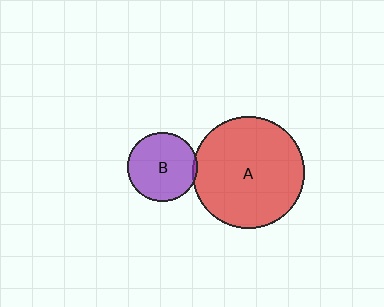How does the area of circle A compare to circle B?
Approximately 2.6 times.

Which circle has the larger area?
Circle A (red).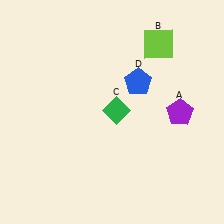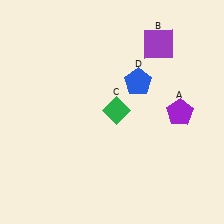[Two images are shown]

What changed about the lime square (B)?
In Image 1, B is lime. In Image 2, it changed to purple.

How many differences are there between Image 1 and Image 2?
There is 1 difference between the two images.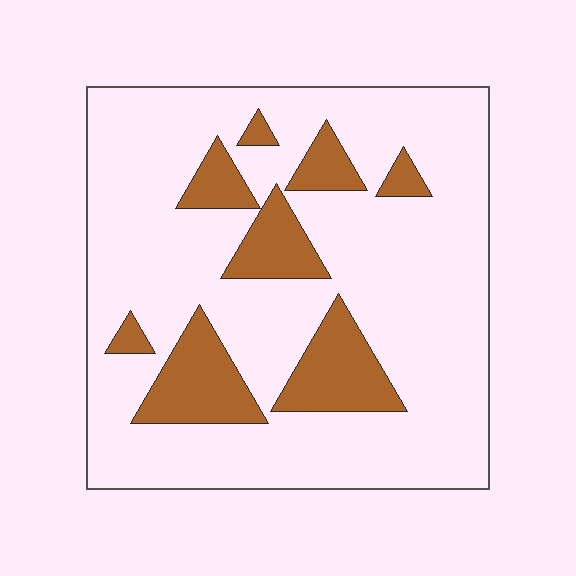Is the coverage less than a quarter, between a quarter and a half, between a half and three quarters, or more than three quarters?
Less than a quarter.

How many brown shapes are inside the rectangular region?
8.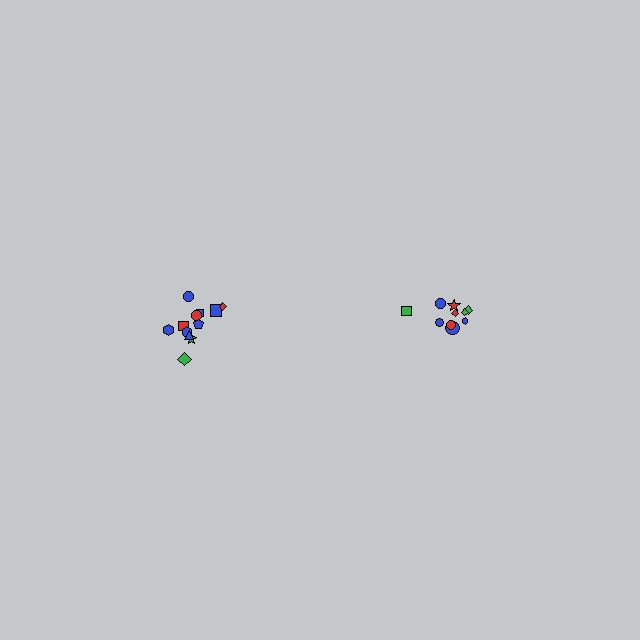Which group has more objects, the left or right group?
The left group.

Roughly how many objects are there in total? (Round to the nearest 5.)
Roughly 20 objects in total.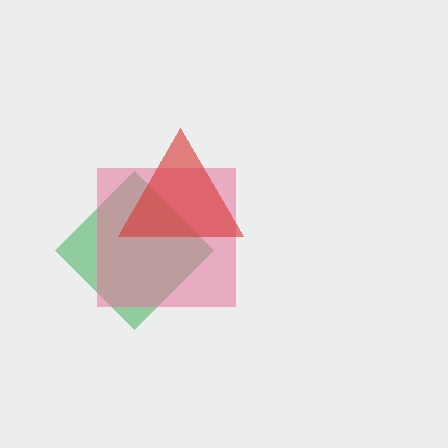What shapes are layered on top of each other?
The layered shapes are: a green diamond, a pink square, a red triangle.